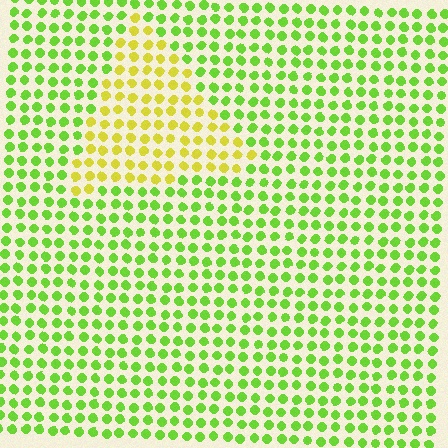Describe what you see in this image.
The image is filled with small lime elements in a uniform arrangement. A triangle-shaped region is visible where the elements are tinted to a slightly different hue, forming a subtle color boundary.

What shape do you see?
I see a triangle.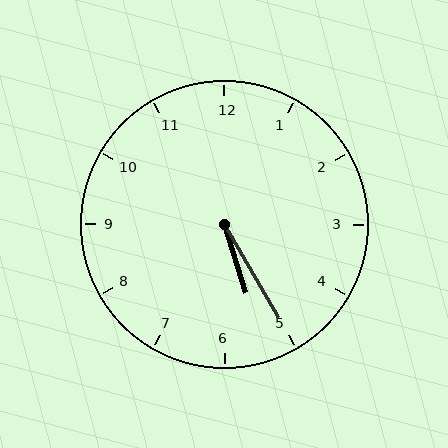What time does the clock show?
5:25.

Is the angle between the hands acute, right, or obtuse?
It is acute.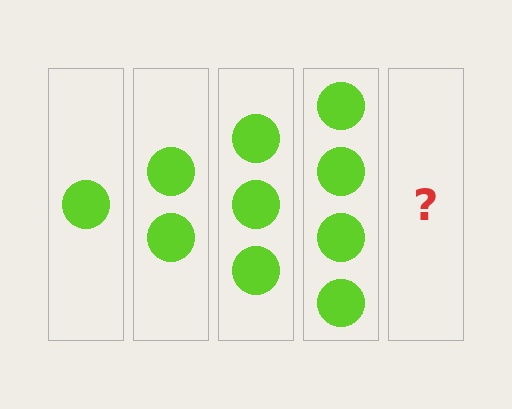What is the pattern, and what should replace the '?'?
The pattern is that each step adds one more circle. The '?' should be 5 circles.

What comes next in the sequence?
The next element should be 5 circles.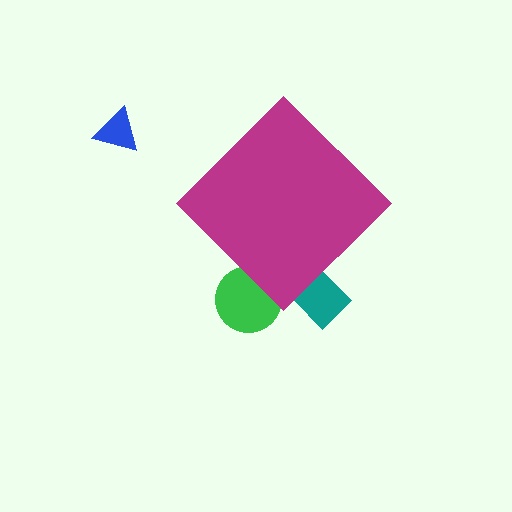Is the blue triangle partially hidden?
No, the blue triangle is fully visible.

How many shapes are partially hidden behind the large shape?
2 shapes are partially hidden.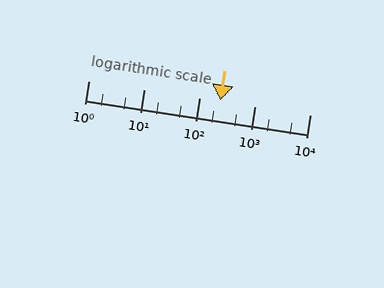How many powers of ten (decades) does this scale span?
The scale spans 4 decades, from 1 to 10000.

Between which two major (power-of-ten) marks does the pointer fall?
The pointer is between 100 and 1000.